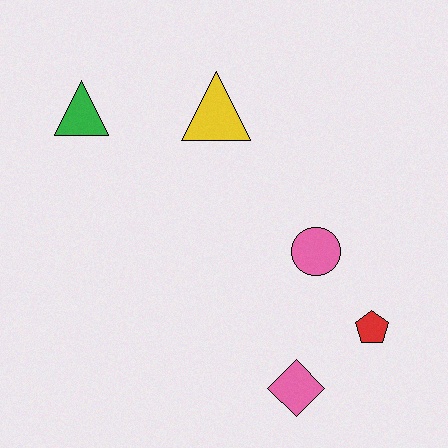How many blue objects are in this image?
There are no blue objects.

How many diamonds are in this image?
There is 1 diamond.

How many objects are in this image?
There are 5 objects.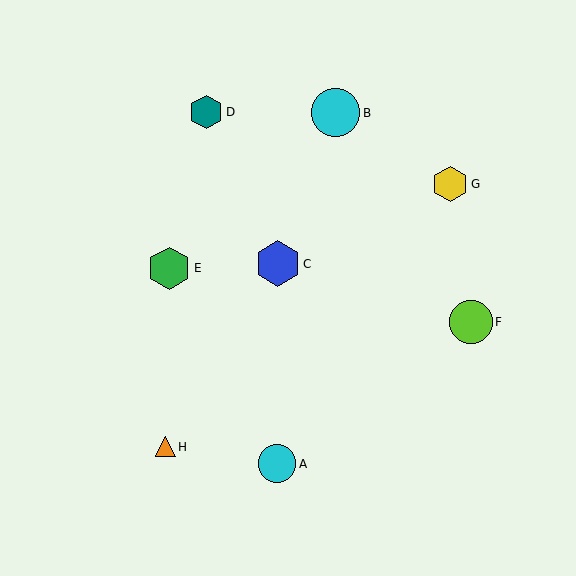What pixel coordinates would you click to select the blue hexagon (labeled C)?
Click at (278, 264) to select the blue hexagon C.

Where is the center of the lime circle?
The center of the lime circle is at (471, 322).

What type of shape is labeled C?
Shape C is a blue hexagon.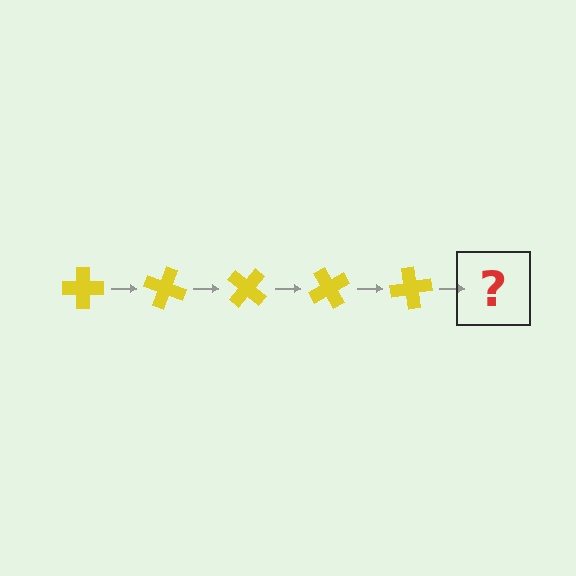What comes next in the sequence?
The next element should be a yellow cross rotated 100 degrees.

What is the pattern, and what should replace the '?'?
The pattern is that the cross rotates 20 degrees each step. The '?' should be a yellow cross rotated 100 degrees.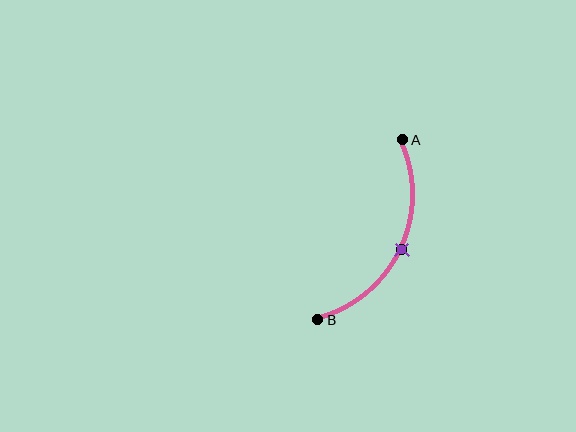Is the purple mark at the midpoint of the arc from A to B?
Yes. The purple mark lies on the arc at equal arc-length from both A and B — it is the arc midpoint.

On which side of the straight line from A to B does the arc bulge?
The arc bulges to the right of the straight line connecting A and B.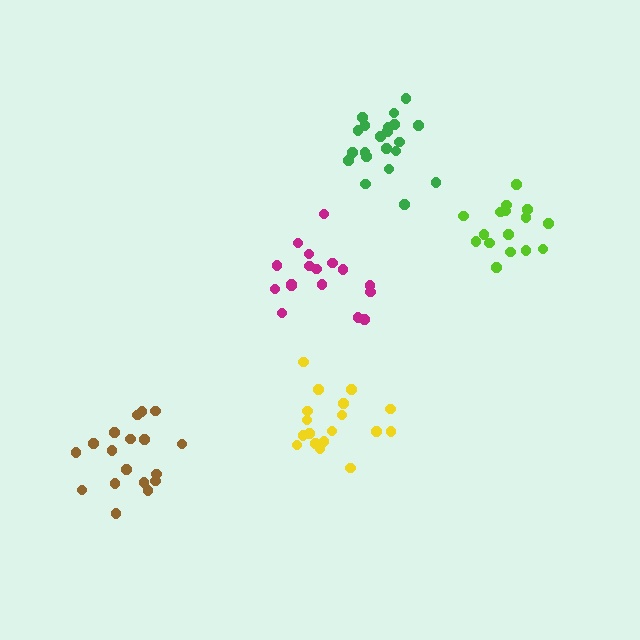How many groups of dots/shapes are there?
There are 5 groups.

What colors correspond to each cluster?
The clusters are colored: green, magenta, yellow, brown, lime.